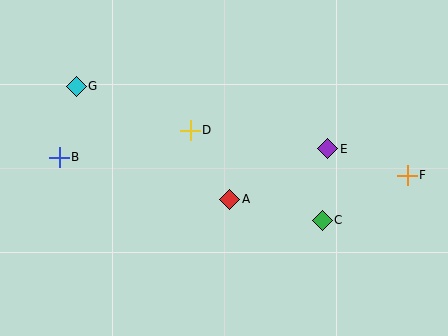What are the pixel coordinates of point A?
Point A is at (230, 199).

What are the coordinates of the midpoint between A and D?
The midpoint between A and D is at (210, 165).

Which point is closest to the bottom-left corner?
Point B is closest to the bottom-left corner.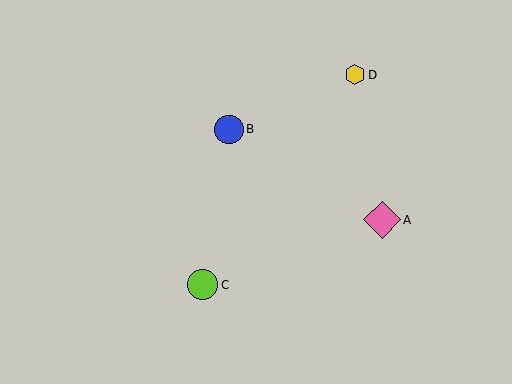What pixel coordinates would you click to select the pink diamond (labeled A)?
Click at (382, 220) to select the pink diamond A.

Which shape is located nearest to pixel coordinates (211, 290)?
The lime circle (labeled C) at (203, 285) is nearest to that location.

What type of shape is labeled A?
Shape A is a pink diamond.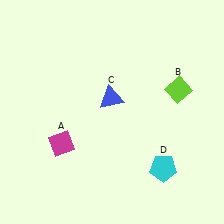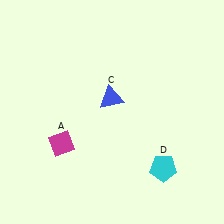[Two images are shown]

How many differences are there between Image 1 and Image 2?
There is 1 difference between the two images.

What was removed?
The lime diamond (B) was removed in Image 2.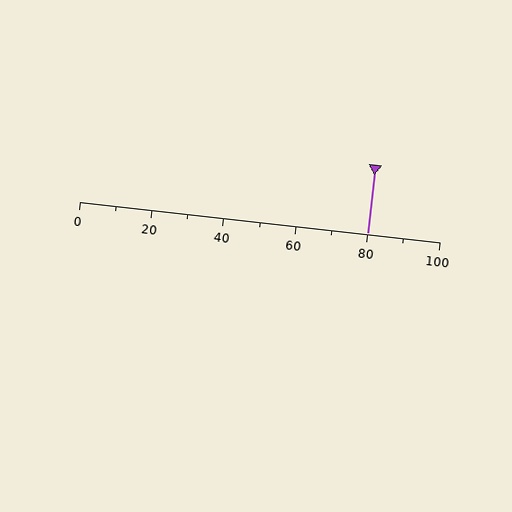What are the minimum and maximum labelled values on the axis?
The axis runs from 0 to 100.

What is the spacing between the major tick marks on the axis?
The major ticks are spaced 20 apart.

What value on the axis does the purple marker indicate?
The marker indicates approximately 80.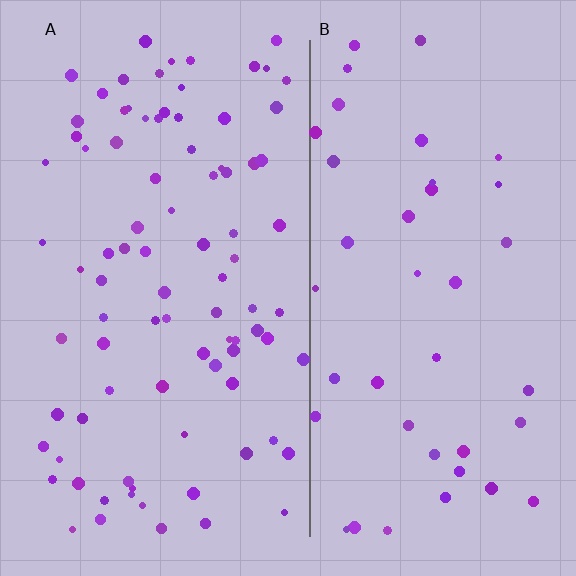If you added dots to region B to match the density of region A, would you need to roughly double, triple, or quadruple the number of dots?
Approximately double.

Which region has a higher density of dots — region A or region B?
A (the left).